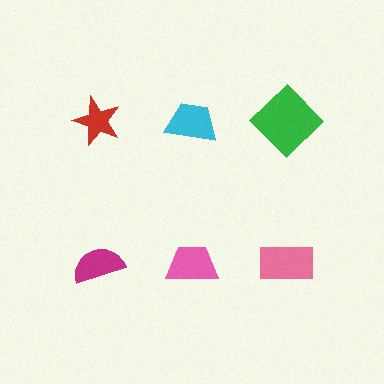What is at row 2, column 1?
A magenta semicircle.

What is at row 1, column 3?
A green diamond.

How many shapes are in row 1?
3 shapes.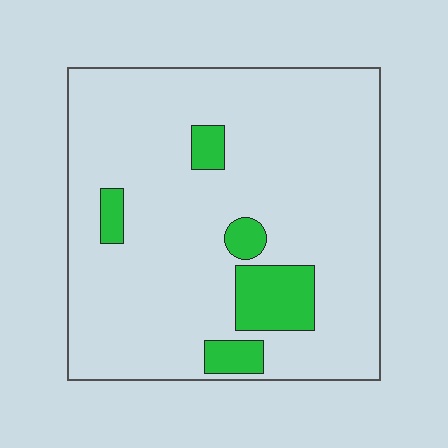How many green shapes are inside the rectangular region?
5.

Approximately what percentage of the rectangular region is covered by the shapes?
Approximately 10%.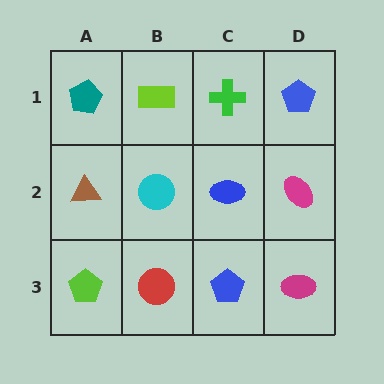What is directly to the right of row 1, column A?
A lime rectangle.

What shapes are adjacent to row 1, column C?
A blue ellipse (row 2, column C), a lime rectangle (row 1, column B), a blue pentagon (row 1, column D).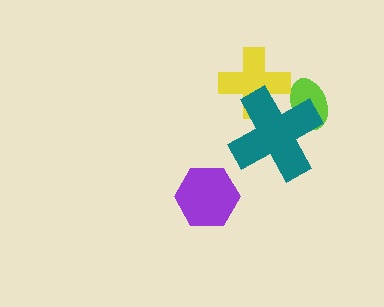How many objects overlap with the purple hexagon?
0 objects overlap with the purple hexagon.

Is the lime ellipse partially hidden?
Yes, it is partially covered by another shape.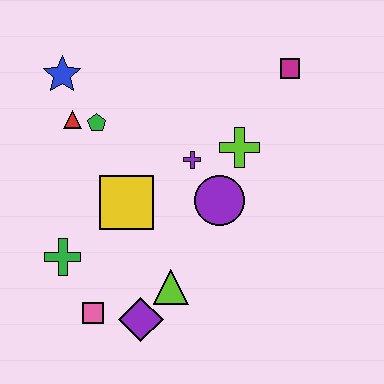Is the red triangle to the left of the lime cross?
Yes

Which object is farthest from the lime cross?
The pink square is farthest from the lime cross.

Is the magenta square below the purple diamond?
No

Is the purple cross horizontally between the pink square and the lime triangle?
No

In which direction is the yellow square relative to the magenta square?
The yellow square is to the left of the magenta square.